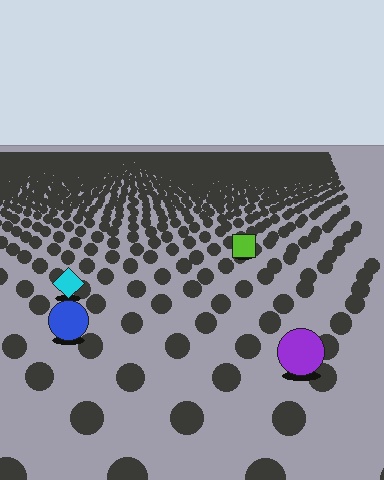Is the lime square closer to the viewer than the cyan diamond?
No. The cyan diamond is closer — you can tell from the texture gradient: the ground texture is coarser near it.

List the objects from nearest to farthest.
From nearest to farthest: the purple circle, the blue circle, the cyan diamond, the lime square.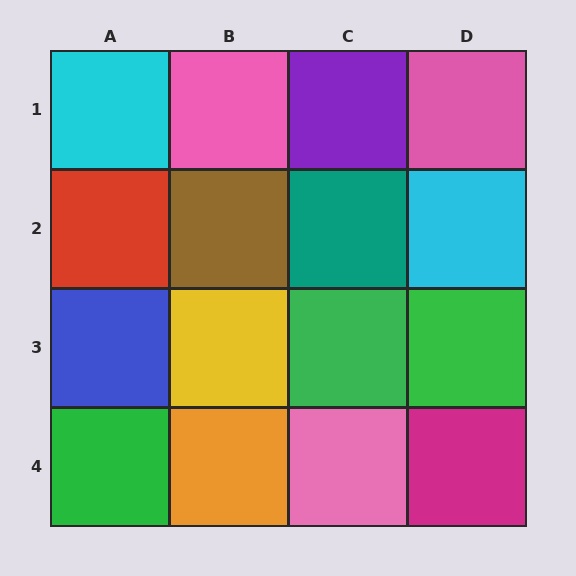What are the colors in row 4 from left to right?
Green, orange, pink, magenta.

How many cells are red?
1 cell is red.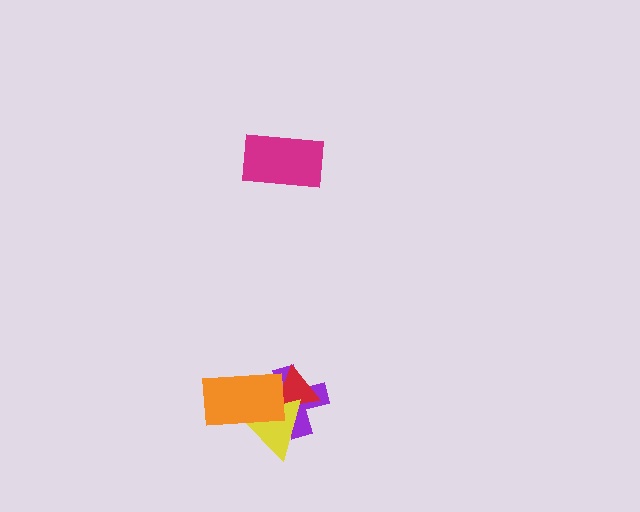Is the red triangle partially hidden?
Yes, it is partially covered by another shape.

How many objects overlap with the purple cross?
3 objects overlap with the purple cross.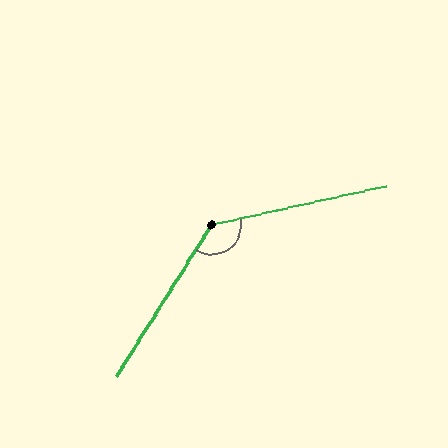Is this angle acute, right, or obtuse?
It is obtuse.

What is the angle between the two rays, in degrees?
Approximately 135 degrees.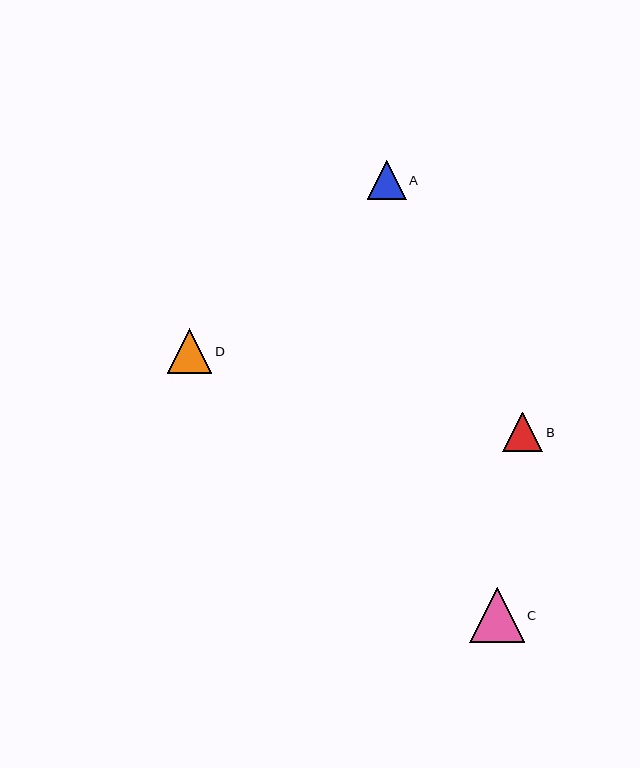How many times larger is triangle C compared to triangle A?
Triangle C is approximately 1.4 times the size of triangle A.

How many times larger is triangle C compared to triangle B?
Triangle C is approximately 1.4 times the size of triangle B.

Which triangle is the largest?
Triangle C is the largest with a size of approximately 55 pixels.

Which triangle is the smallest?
Triangle A is the smallest with a size of approximately 39 pixels.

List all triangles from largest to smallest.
From largest to smallest: C, D, B, A.